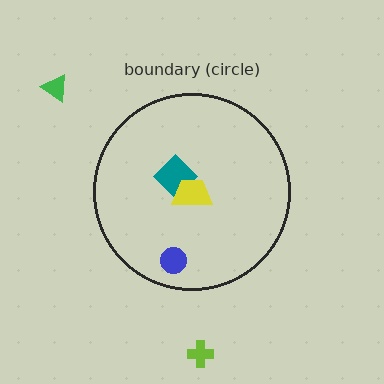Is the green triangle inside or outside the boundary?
Outside.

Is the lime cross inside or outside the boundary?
Outside.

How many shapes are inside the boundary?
3 inside, 2 outside.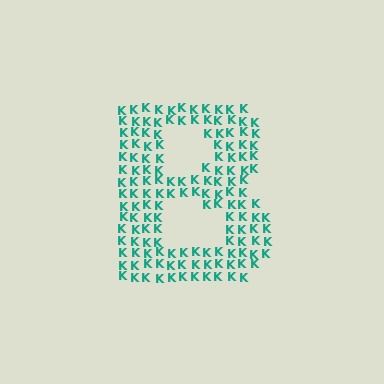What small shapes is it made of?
It is made of small letter K's.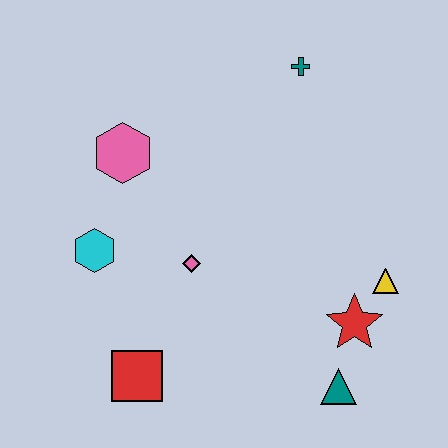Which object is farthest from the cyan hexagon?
The yellow triangle is farthest from the cyan hexagon.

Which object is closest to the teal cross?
The pink hexagon is closest to the teal cross.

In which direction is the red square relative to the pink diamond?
The red square is below the pink diamond.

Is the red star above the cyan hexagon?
No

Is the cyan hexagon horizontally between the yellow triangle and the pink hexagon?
No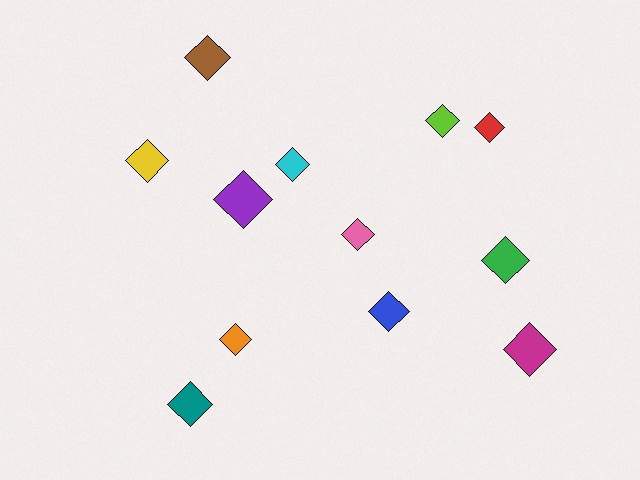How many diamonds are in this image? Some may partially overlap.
There are 12 diamonds.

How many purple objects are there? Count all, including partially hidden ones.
There is 1 purple object.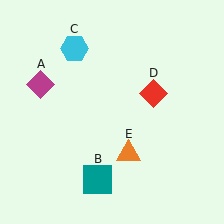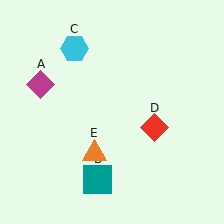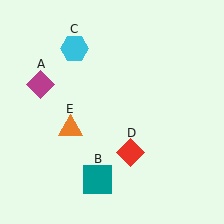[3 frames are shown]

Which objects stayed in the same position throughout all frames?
Magenta diamond (object A) and teal square (object B) and cyan hexagon (object C) remained stationary.